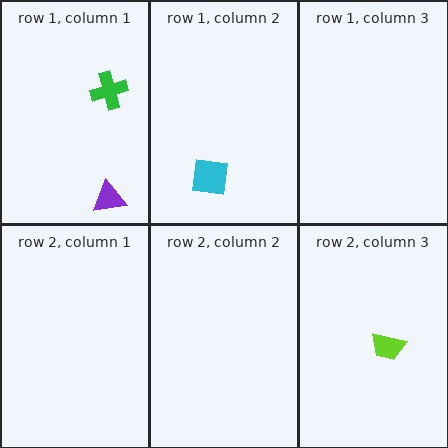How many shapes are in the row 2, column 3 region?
1.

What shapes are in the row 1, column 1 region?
The green cross, the purple triangle.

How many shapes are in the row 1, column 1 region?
2.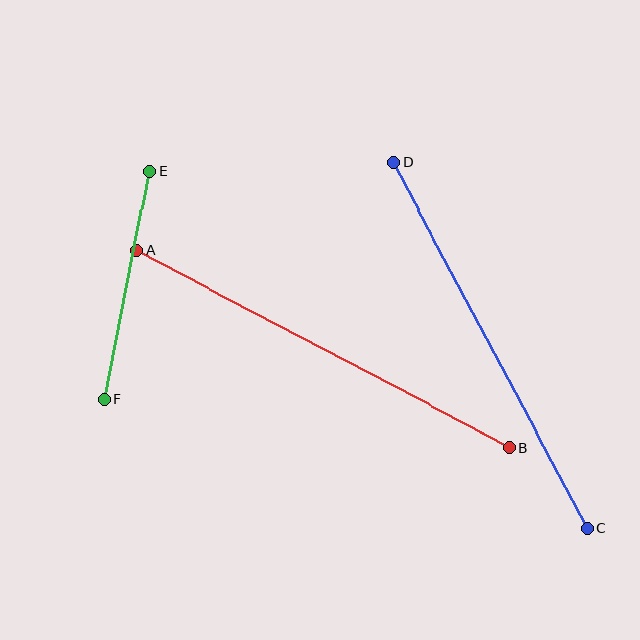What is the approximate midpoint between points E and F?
The midpoint is at approximately (127, 285) pixels.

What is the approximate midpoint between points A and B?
The midpoint is at approximately (323, 349) pixels.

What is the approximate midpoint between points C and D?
The midpoint is at approximately (490, 345) pixels.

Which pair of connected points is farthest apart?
Points A and B are farthest apart.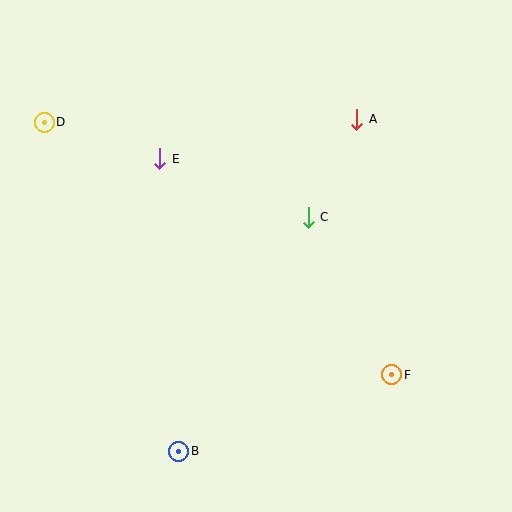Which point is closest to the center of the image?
Point C at (308, 217) is closest to the center.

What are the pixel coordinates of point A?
Point A is at (357, 119).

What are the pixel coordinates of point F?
Point F is at (392, 375).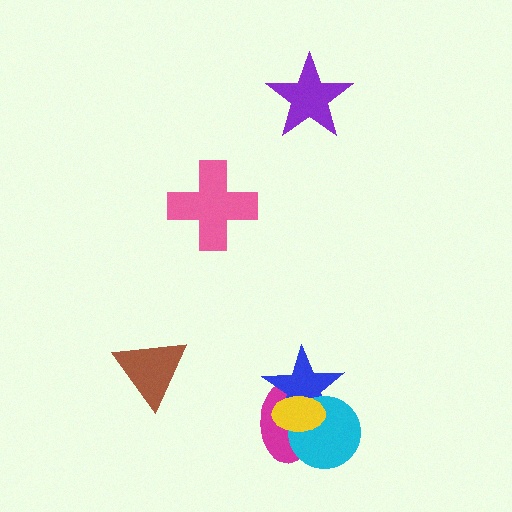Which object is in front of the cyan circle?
The yellow ellipse is in front of the cyan circle.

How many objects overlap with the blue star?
3 objects overlap with the blue star.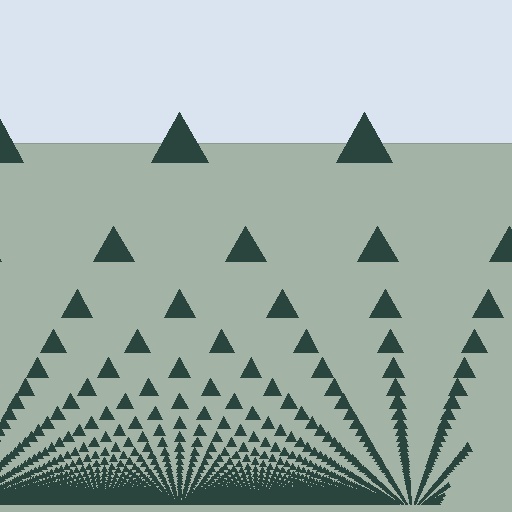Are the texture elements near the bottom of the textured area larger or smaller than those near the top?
Smaller. The gradient is inverted — elements near the bottom are smaller and denser.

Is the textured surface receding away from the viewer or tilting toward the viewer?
The surface appears to tilt toward the viewer. Texture elements get larger and sparser toward the top.